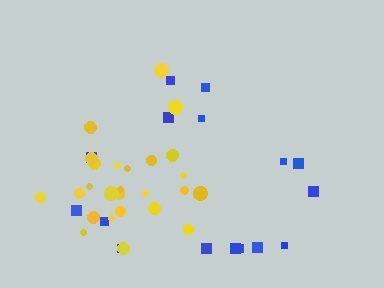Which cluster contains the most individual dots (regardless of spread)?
Yellow (26).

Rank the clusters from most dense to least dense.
yellow, blue.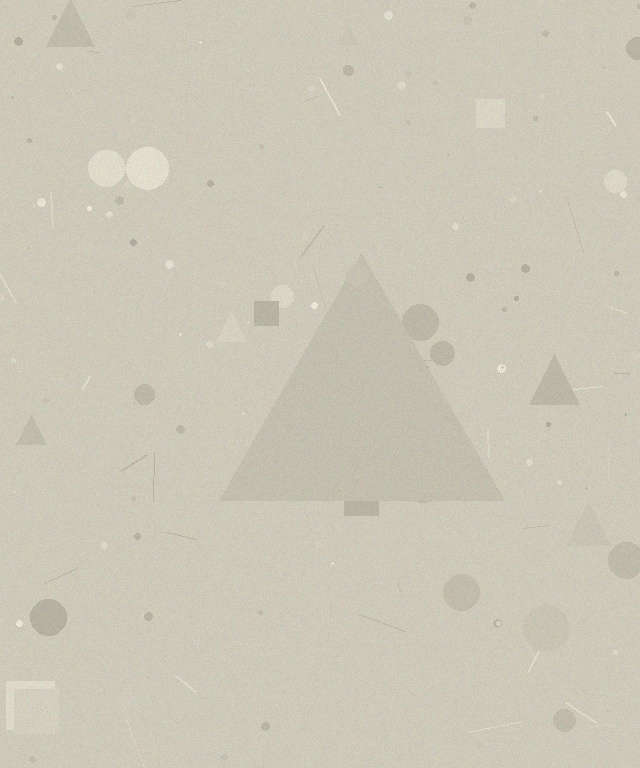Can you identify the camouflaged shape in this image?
The camouflaged shape is a triangle.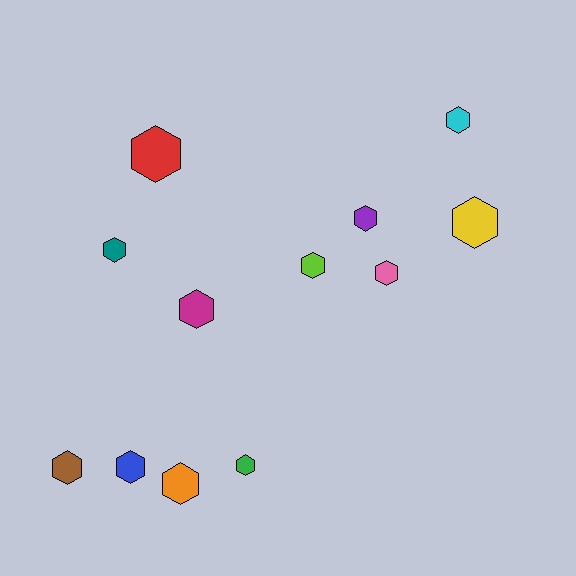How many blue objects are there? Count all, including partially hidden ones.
There is 1 blue object.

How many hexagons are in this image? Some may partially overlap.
There are 12 hexagons.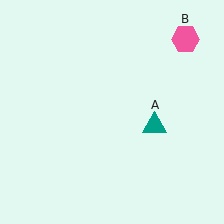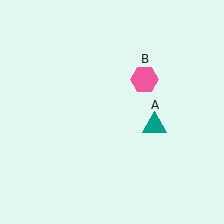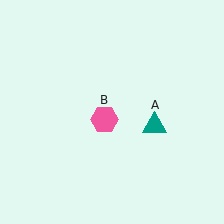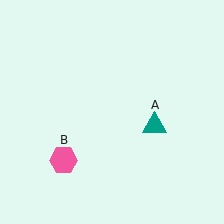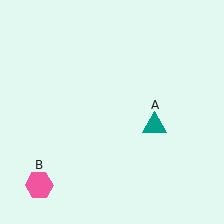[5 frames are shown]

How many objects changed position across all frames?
1 object changed position: pink hexagon (object B).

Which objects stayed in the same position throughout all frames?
Teal triangle (object A) remained stationary.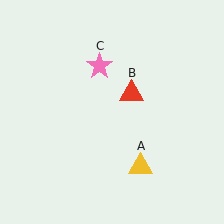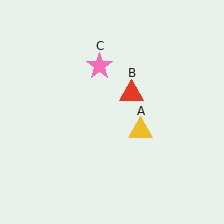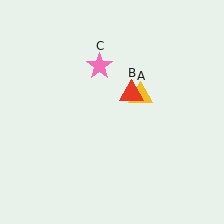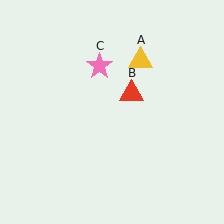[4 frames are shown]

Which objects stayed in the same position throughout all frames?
Red triangle (object B) and pink star (object C) remained stationary.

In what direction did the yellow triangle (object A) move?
The yellow triangle (object A) moved up.